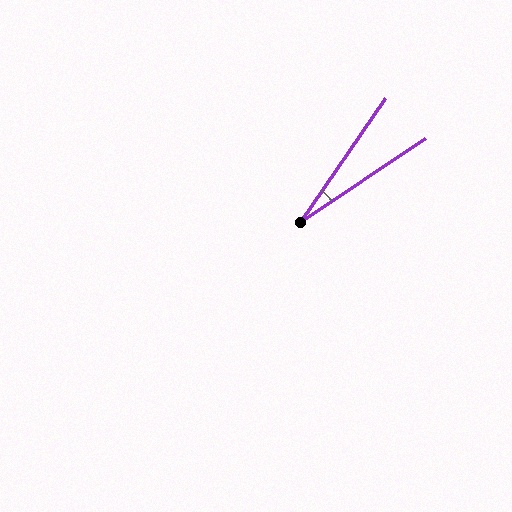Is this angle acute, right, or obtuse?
It is acute.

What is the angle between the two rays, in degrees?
Approximately 22 degrees.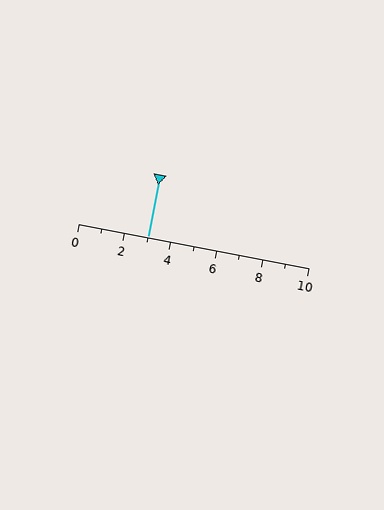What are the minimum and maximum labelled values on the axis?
The axis runs from 0 to 10.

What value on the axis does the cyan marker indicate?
The marker indicates approximately 3.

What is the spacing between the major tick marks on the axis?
The major ticks are spaced 2 apart.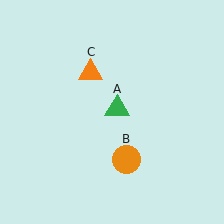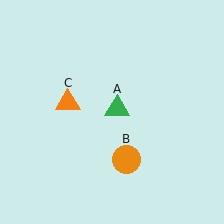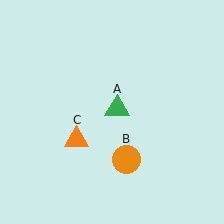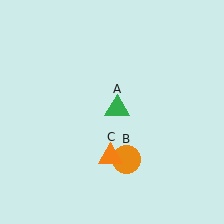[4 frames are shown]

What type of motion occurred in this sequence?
The orange triangle (object C) rotated counterclockwise around the center of the scene.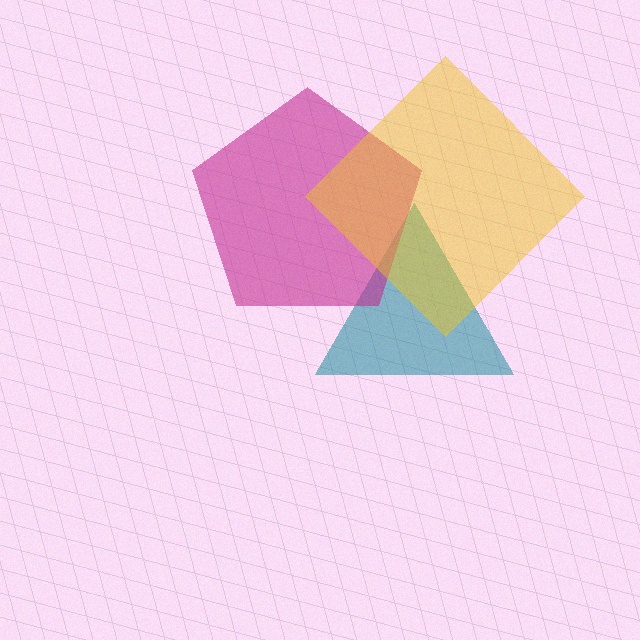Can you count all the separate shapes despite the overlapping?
Yes, there are 3 separate shapes.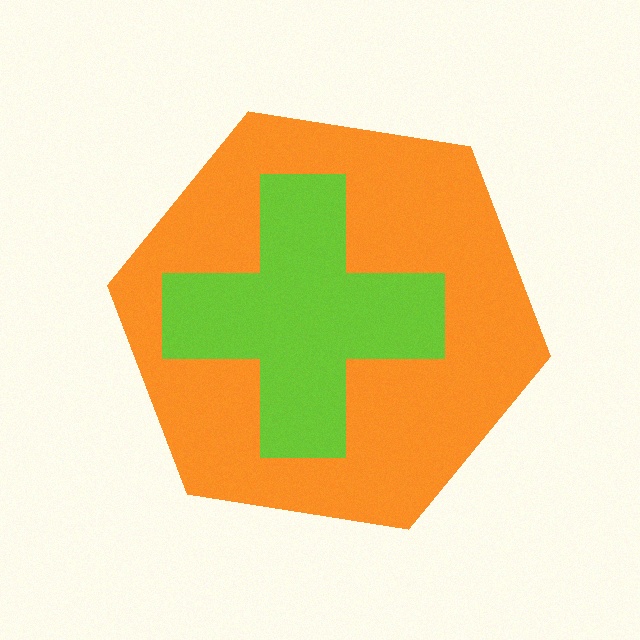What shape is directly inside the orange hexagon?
The lime cross.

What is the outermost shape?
The orange hexagon.